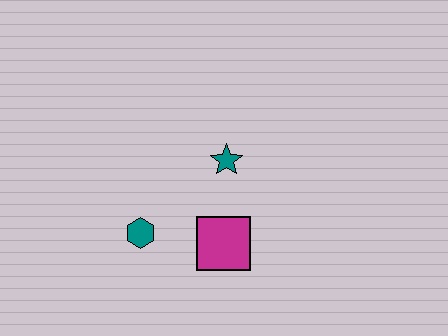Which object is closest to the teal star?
The magenta square is closest to the teal star.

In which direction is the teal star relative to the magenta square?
The teal star is above the magenta square.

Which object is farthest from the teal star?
The teal hexagon is farthest from the teal star.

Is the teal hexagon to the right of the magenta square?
No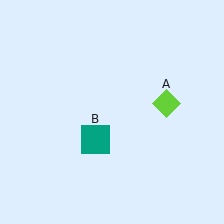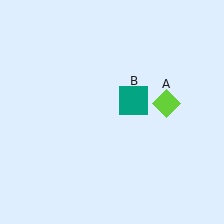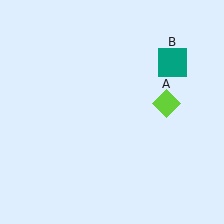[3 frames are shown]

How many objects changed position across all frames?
1 object changed position: teal square (object B).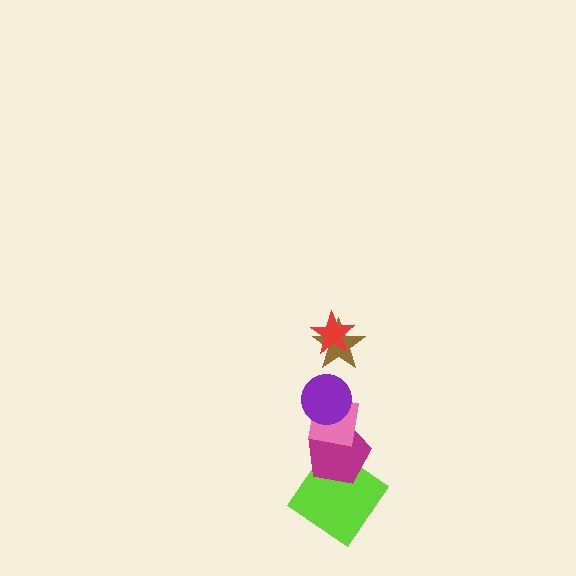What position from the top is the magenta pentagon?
The magenta pentagon is 5th from the top.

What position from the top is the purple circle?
The purple circle is 3rd from the top.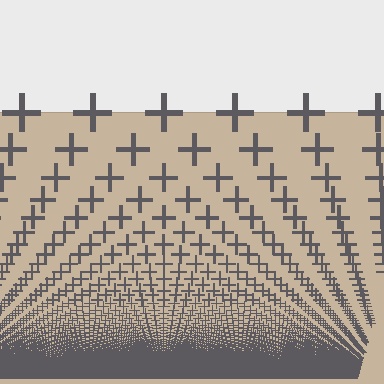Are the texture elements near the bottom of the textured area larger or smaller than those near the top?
Smaller. The gradient is inverted — elements near the bottom are smaller and denser.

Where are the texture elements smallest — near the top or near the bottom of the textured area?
Near the bottom.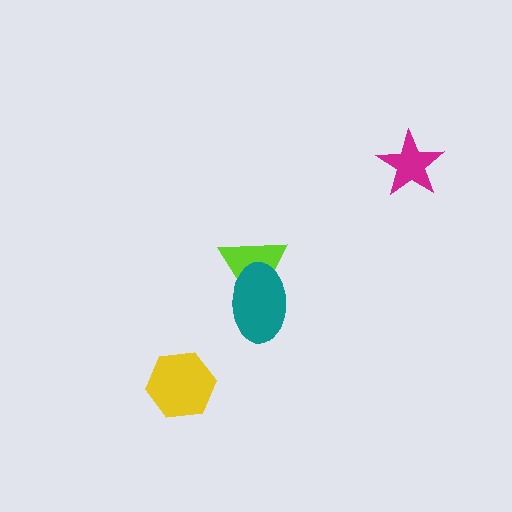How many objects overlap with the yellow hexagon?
0 objects overlap with the yellow hexagon.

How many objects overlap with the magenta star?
0 objects overlap with the magenta star.